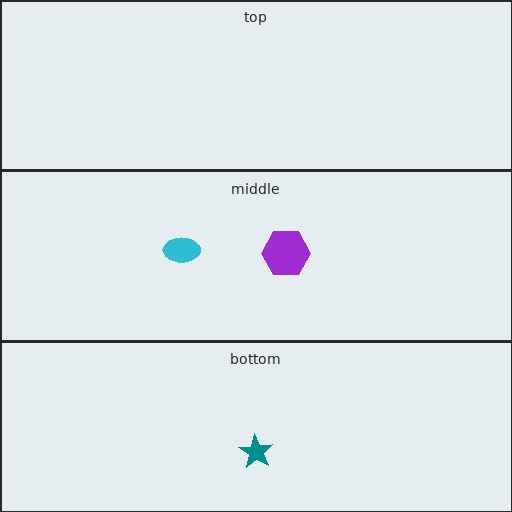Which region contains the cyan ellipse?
The middle region.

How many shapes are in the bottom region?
1.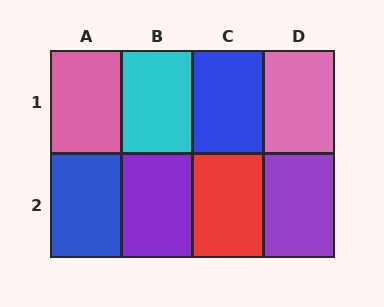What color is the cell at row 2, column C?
Red.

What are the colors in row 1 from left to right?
Pink, cyan, blue, pink.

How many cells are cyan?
1 cell is cyan.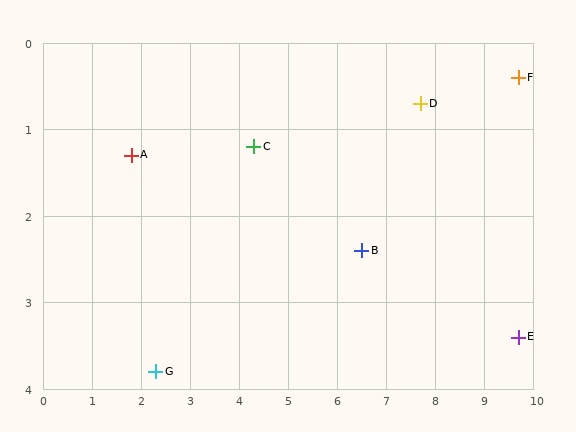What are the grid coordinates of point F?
Point F is at approximately (9.7, 0.4).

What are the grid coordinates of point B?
Point B is at approximately (6.5, 2.4).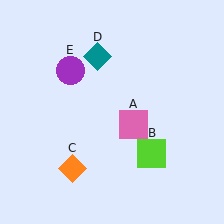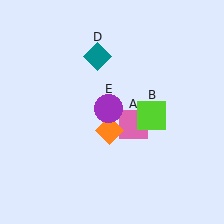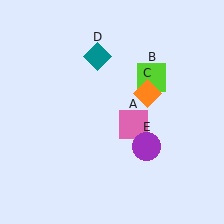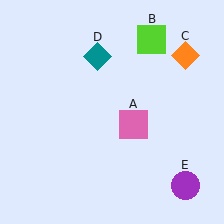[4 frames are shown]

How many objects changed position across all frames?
3 objects changed position: lime square (object B), orange diamond (object C), purple circle (object E).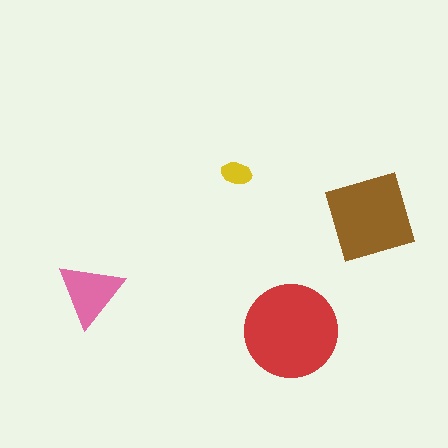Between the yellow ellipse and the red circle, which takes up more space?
The red circle.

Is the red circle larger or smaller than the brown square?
Larger.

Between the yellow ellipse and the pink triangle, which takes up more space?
The pink triangle.